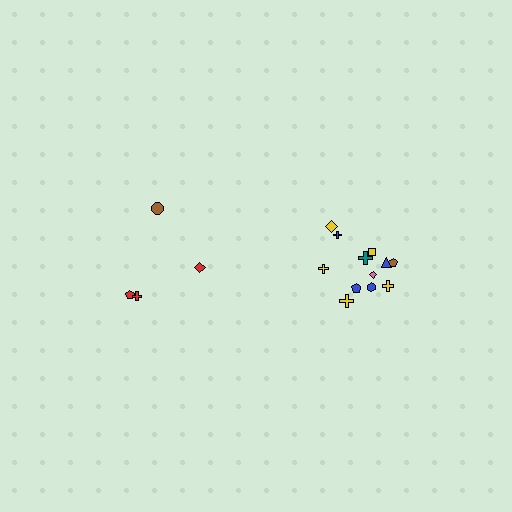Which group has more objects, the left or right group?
The right group.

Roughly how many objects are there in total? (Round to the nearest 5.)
Roughly 15 objects in total.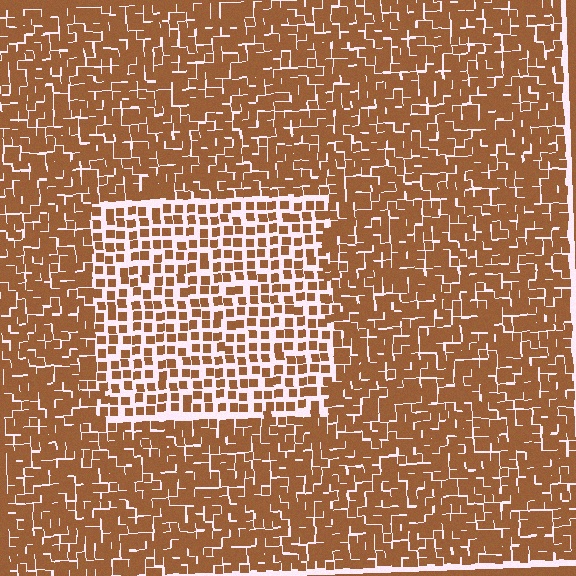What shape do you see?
I see a rectangle.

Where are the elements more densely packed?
The elements are more densely packed outside the rectangle boundary.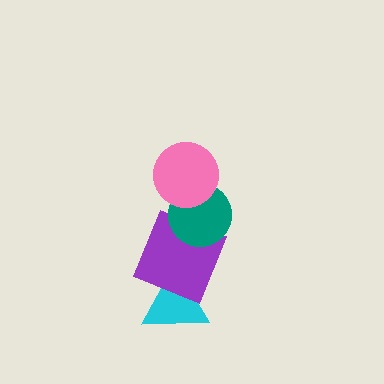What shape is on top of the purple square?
The teal circle is on top of the purple square.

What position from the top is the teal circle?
The teal circle is 2nd from the top.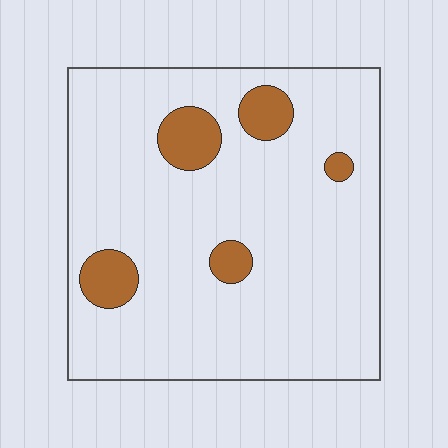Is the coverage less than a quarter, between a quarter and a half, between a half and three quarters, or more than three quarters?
Less than a quarter.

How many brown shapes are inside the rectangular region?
5.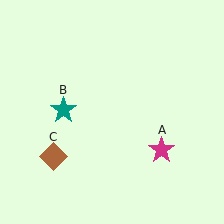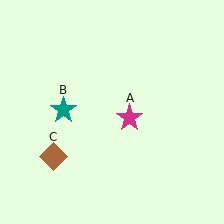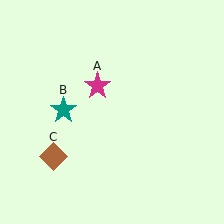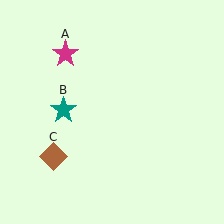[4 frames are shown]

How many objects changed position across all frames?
1 object changed position: magenta star (object A).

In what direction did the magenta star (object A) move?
The magenta star (object A) moved up and to the left.